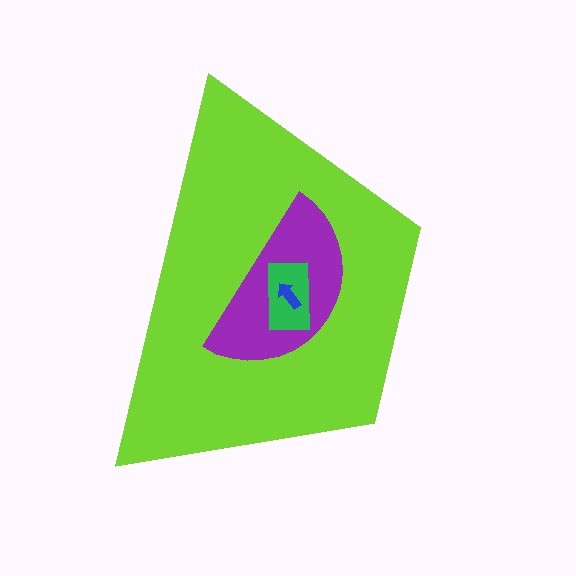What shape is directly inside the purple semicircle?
The green rectangle.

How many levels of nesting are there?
4.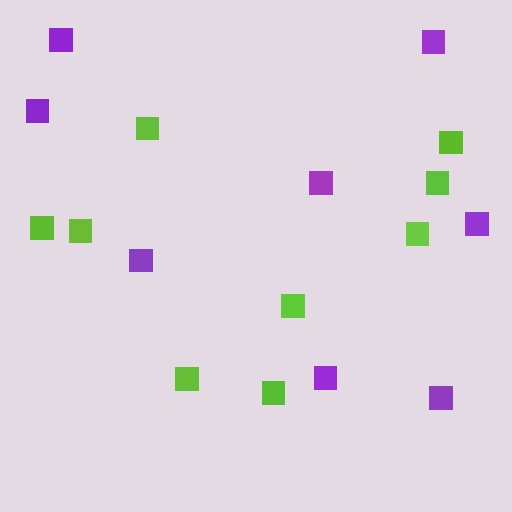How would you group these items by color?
There are 2 groups: one group of lime squares (9) and one group of purple squares (8).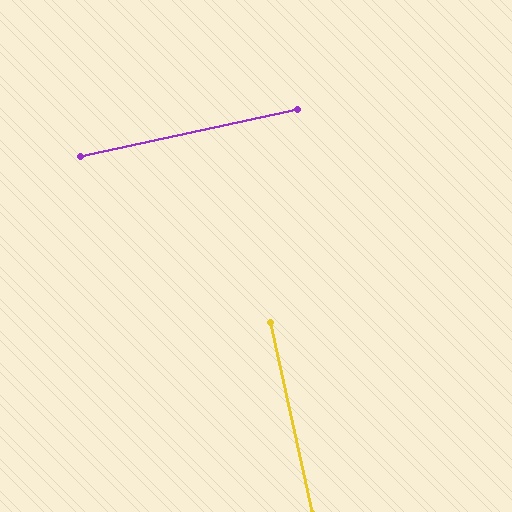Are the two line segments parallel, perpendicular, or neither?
Perpendicular — they meet at approximately 90°.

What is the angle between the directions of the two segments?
Approximately 90 degrees.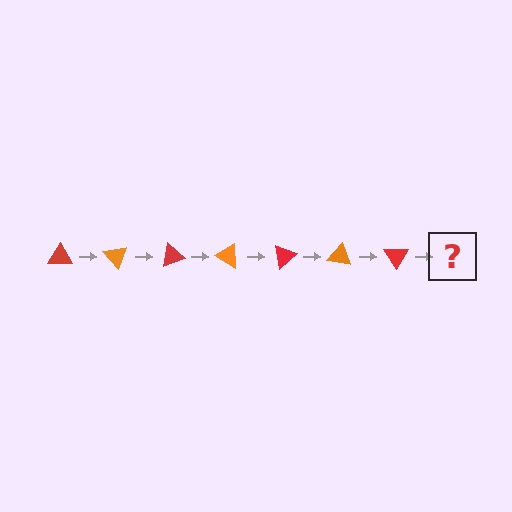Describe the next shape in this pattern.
It should be an orange triangle, rotated 350 degrees from the start.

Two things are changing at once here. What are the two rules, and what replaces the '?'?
The two rules are that it rotates 50 degrees each step and the color cycles through red and orange. The '?' should be an orange triangle, rotated 350 degrees from the start.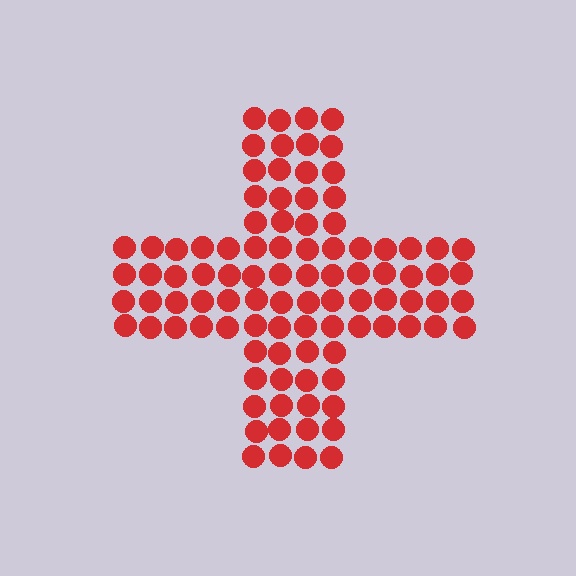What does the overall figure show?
The overall figure shows a cross.